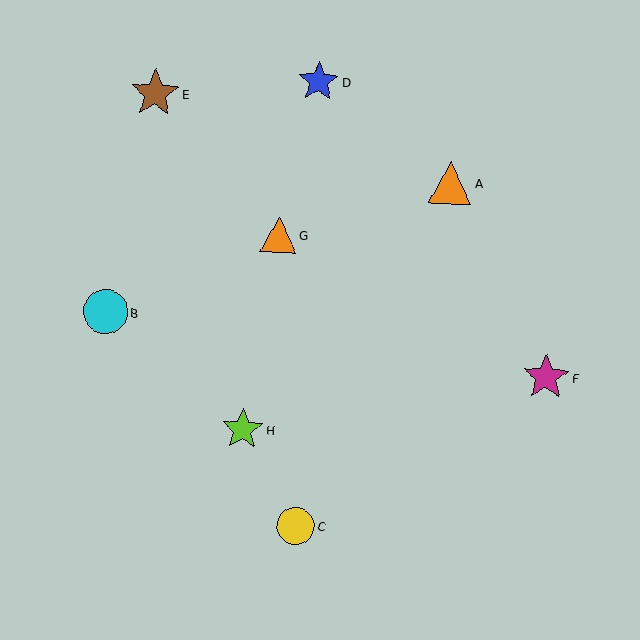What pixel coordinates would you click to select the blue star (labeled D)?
Click at (319, 81) to select the blue star D.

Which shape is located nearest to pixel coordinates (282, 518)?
The yellow circle (labeled C) at (296, 526) is nearest to that location.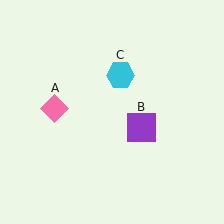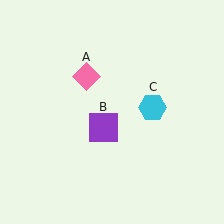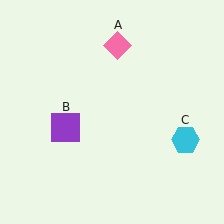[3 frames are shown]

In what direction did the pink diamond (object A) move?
The pink diamond (object A) moved up and to the right.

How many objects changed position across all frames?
3 objects changed position: pink diamond (object A), purple square (object B), cyan hexagon (object C).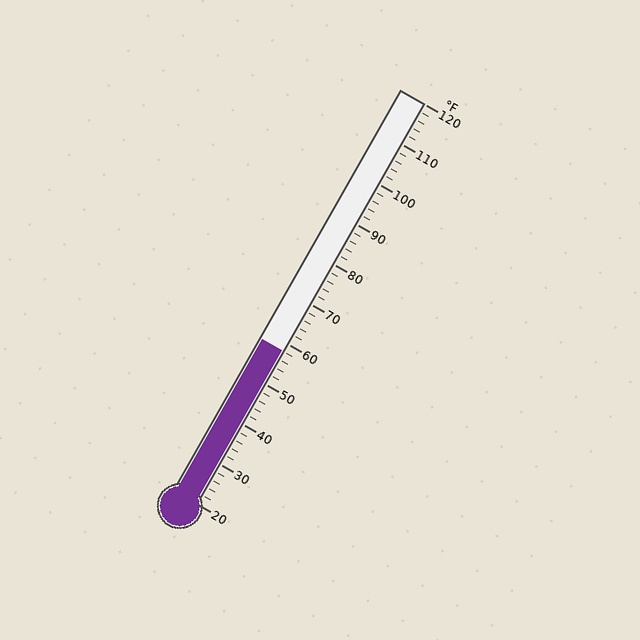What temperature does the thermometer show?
The thermometer shows approximately 58°F.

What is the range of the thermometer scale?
The thermometer scale ranges from 20°F to 120°F.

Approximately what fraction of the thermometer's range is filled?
The thermometer is filled to approximately 40% of its range.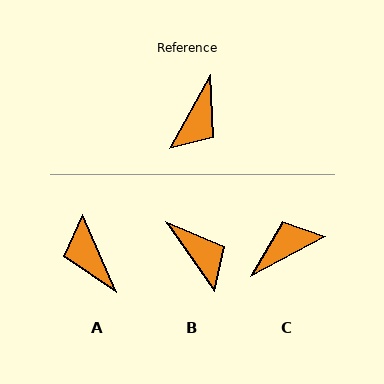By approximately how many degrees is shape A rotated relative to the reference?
Approximately 128 degrees clockwise.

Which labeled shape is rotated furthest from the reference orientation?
C, about 147 degrees away.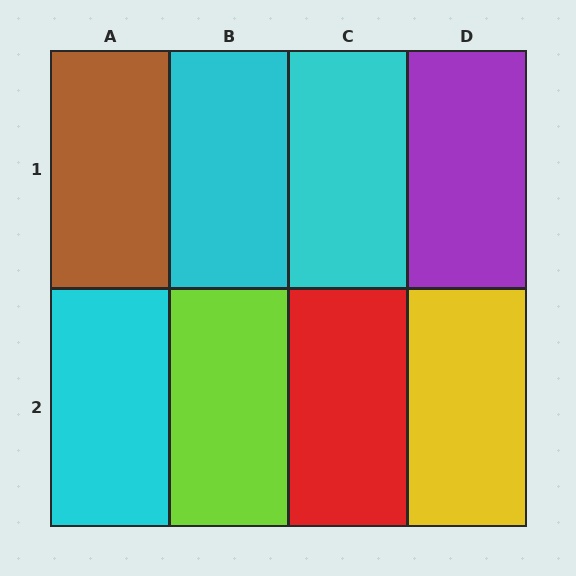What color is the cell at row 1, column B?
Cyan.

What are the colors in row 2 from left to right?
Cyan, lime, red, yellow.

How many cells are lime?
1 cell is lime.